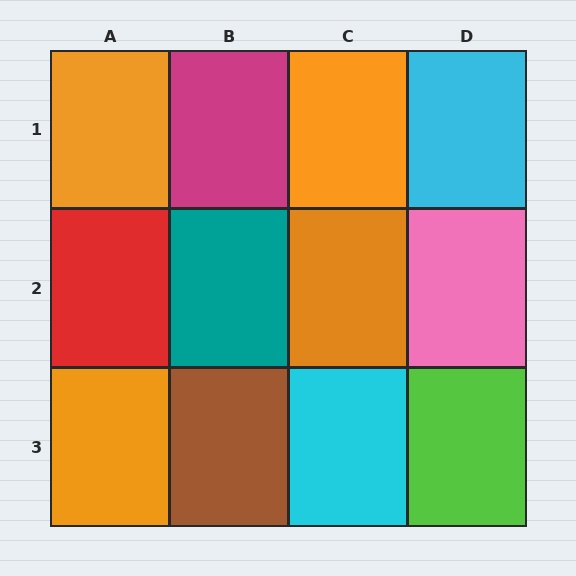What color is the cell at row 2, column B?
Teal.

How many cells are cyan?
2 cells are cyan.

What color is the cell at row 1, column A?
Orange.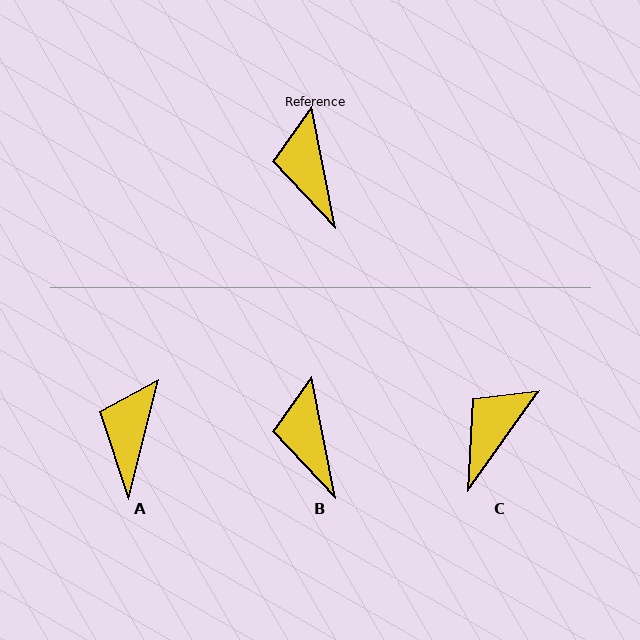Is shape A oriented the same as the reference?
No, it is off by about 25 degrees.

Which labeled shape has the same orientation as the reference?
B.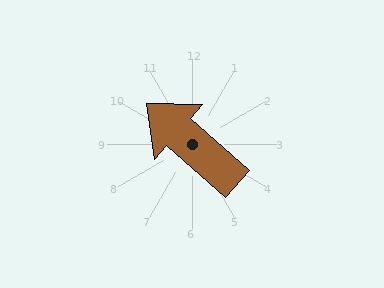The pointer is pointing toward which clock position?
Roughly 10 o'clock.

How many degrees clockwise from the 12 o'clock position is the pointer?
Approximately 311 degrees.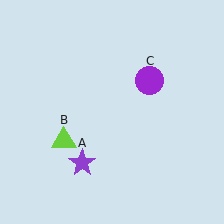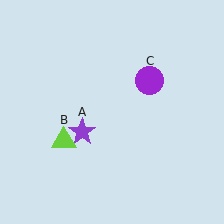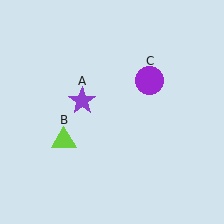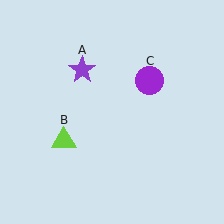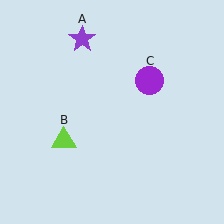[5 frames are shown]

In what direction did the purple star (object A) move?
The purple star (object A) moved up.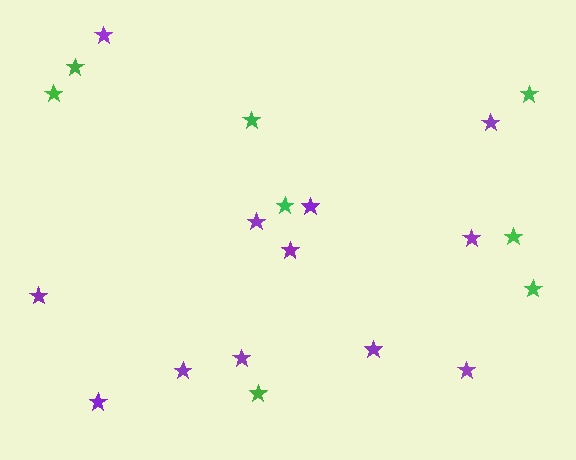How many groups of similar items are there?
There are 2 groups: one group of green stars (8) and one group of purple stars (12).